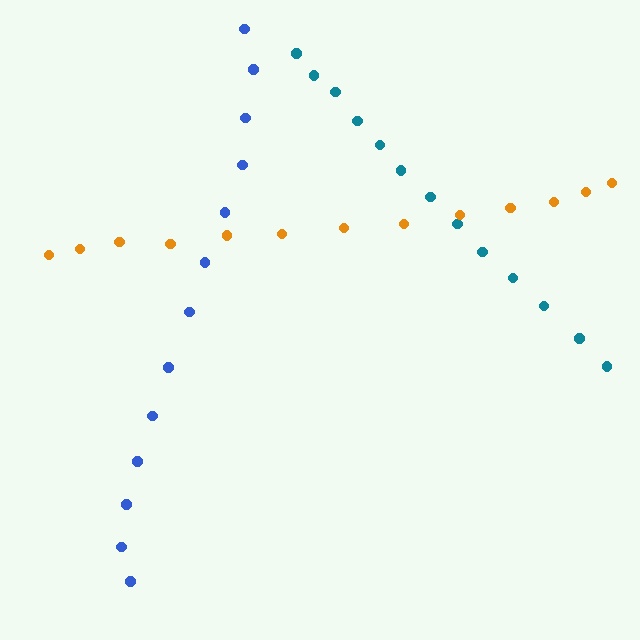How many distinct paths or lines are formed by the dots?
There are 3 distinct paths.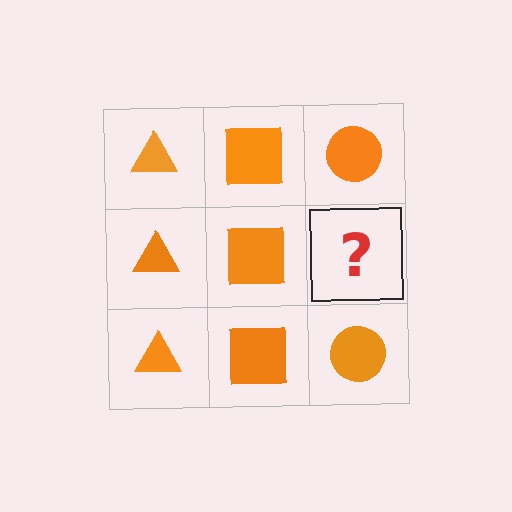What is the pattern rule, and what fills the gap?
The rule is that each column has a consistent shape. The gap should be filled with an orange circle.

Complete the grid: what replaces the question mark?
The question mark should be replaced with an orange circle.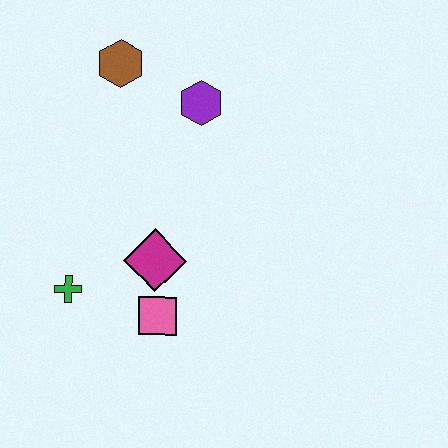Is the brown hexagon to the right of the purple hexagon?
No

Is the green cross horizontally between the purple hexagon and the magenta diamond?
No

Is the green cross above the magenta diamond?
No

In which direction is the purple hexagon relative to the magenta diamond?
The purple hexagon is above the magenta diamond.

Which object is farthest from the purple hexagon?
The green cross is farthest from the purple hexagon.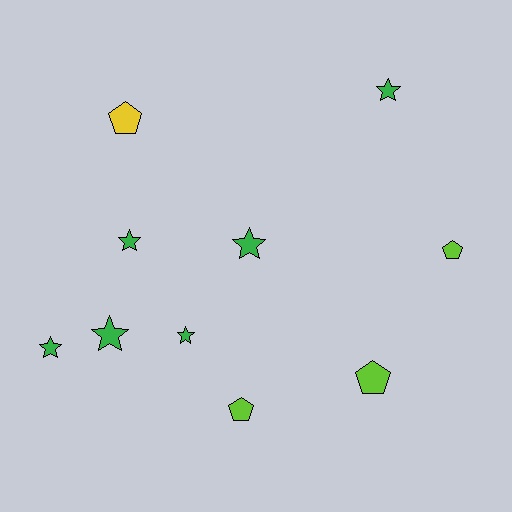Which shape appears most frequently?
Star, with 6 objects.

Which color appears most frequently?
Green, with 6 objects.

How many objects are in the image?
There are 10 objects.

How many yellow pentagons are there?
There is 1 yellow pentagon.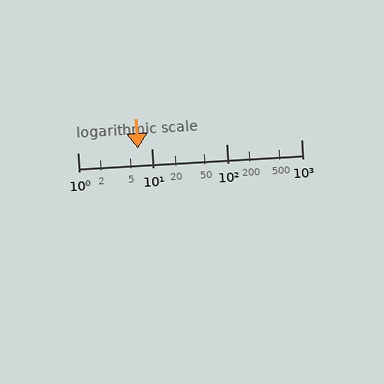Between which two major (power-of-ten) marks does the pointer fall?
The pointer is between 1 and 10.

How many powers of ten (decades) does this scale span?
The scale spans 3 decades, from 1 to 1000.